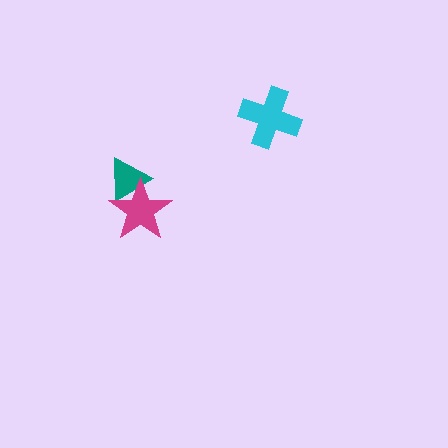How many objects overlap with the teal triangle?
1 object overlaps with the teal triangle.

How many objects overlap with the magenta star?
1 object overlaps with the magenta star.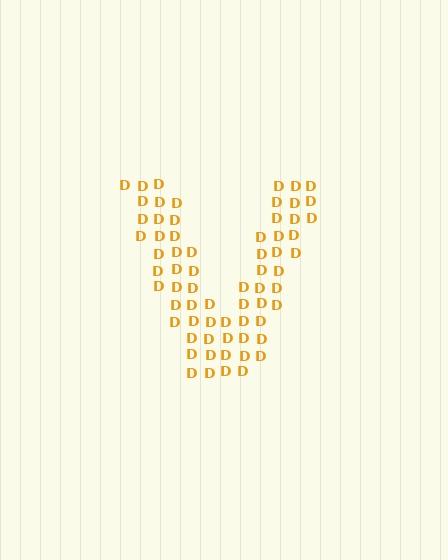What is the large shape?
The large shape is the letter V.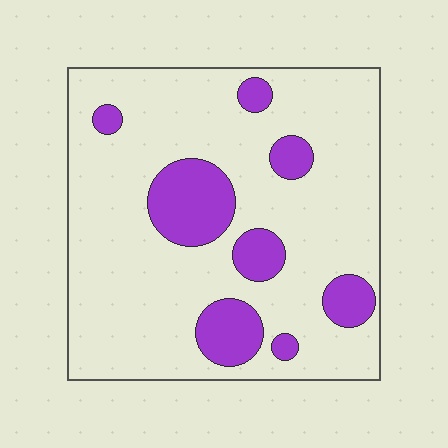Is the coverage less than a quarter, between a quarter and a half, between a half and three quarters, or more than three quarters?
Less than a quarter.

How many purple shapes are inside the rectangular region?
8.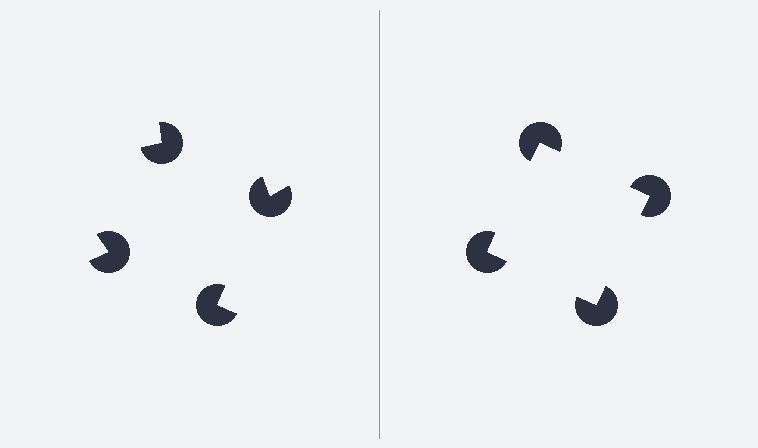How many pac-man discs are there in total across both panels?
8 — 4 on each side.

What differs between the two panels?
The pac-man discs are positioned identically on both sides; only the wedge orientations differ. On the right they align to a square; on the left they are misaligned.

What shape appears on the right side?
An illusory square.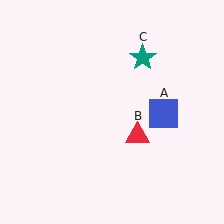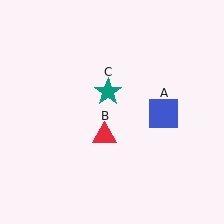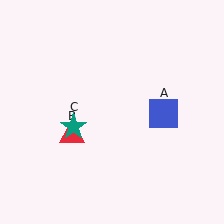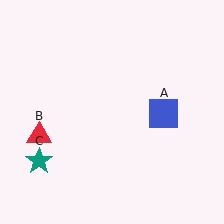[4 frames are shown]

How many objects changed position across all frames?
2 objects changed position: red triangle (object B), teal star (object C).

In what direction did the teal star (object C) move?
The teal star (object C) moved down and to the left.